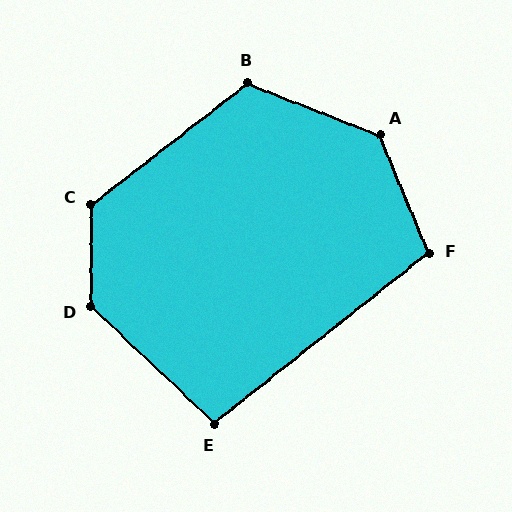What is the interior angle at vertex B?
Approximately 121 degrees (obtuse).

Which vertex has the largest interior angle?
A, at approximately 134 degrees.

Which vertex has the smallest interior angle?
E, at approximately 98 degrees.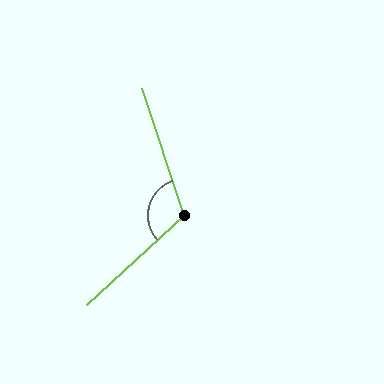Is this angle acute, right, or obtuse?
It is obtuse.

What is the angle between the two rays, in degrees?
Approximately 114 degrees.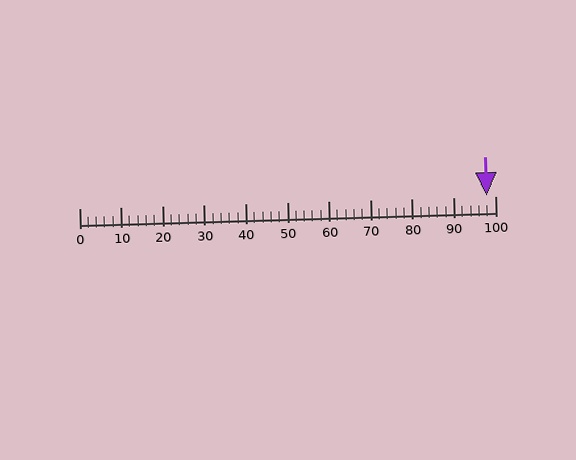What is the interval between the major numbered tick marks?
The major tick marks are spaced 10 units apart.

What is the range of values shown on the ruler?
The ruler shows values from 0 to 100.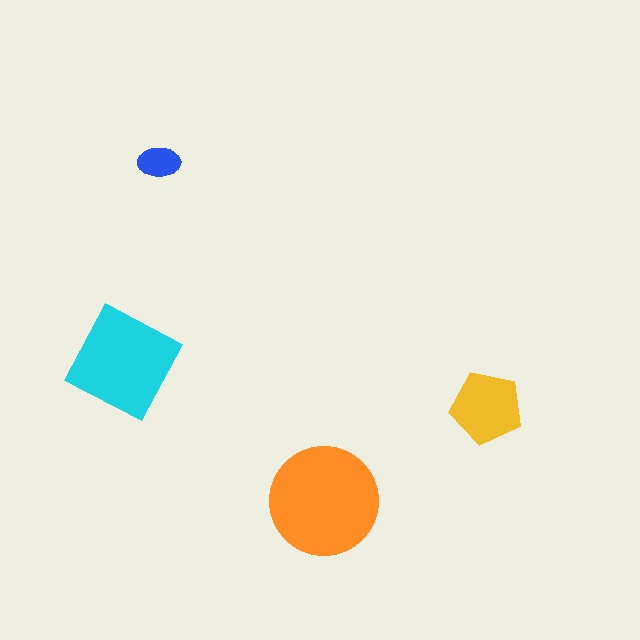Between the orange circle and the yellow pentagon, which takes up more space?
The orange circle.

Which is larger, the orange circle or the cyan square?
The orange circle.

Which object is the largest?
The orange circle.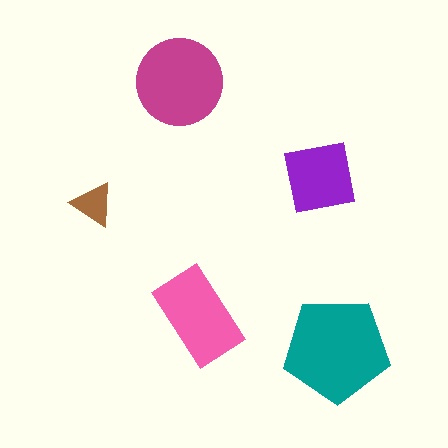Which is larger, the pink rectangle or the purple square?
The pink rectangle.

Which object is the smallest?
The brown triangle.